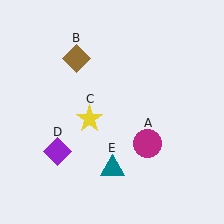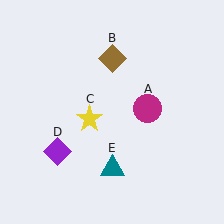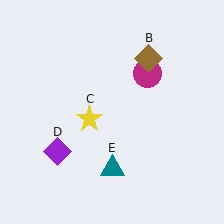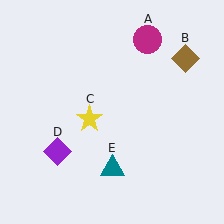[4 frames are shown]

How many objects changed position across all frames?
2 objects changed position: magenta circle (object A), brown diamond (object B).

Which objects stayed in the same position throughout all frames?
Yellow star (object C) and purple diamond (object D) and teal triangle (object E) remained stationary.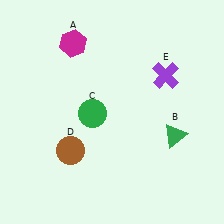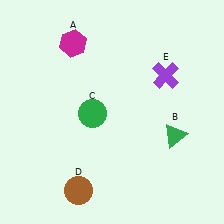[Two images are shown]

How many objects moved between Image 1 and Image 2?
1 object moved between the two images.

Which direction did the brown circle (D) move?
The brown circle (D) moved down.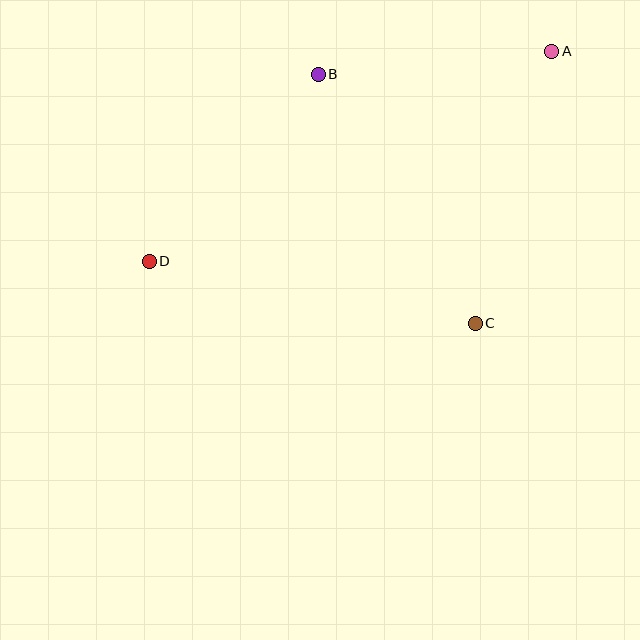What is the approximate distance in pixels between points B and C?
The distance between B and C is approximately 295 pixels.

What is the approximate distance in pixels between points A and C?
The distance between A and C is approximately 283 pixels.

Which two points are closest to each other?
Points A and B are closest to each other.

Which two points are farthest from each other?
Points A and D are farthest from each other.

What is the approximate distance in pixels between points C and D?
The distance between C and D is approximately 332 pixels.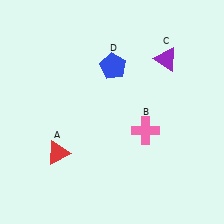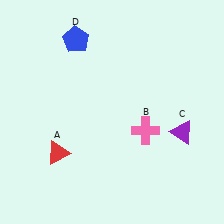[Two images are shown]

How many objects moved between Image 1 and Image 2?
2 objects moved between the two images.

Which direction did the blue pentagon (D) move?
The blue pentagon (D) moved left.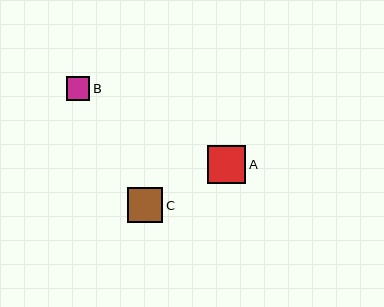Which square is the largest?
Square A is the largest with a size of approximately 38 pixels.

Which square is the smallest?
Square B is the smallest with a size of approximately 23 pixels.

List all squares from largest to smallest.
From largest to smallest: A, C, B.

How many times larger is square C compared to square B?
Square C is approximately 1.5 times the size of square B.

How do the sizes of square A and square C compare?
Square A and square C are approximately the same size.